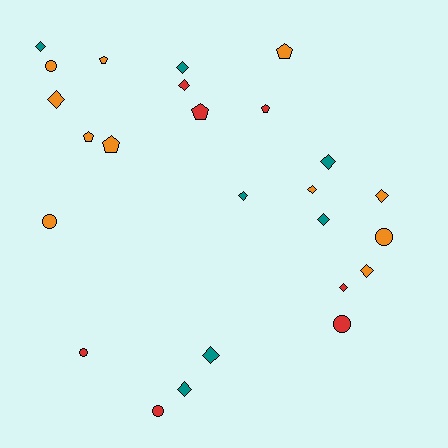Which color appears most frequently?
Orange, with 11 objects.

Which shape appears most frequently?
Diamond, with 13 objects.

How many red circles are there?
There are 3 red circles.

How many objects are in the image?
There are 25 objects.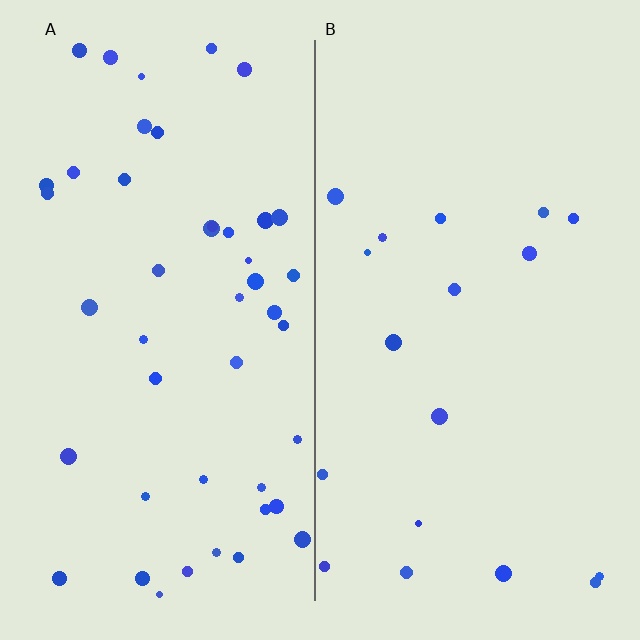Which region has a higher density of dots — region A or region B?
A (the left).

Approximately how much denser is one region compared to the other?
Approximately 2.5× — region A over region B.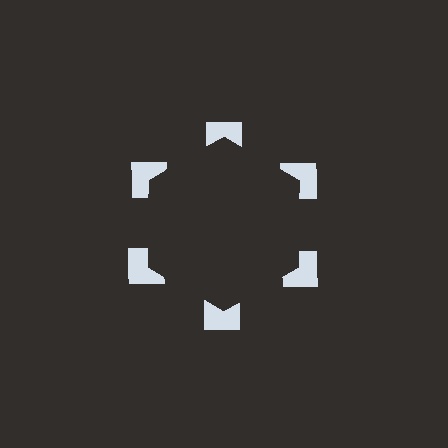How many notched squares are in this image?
There are 6 — one at each vertex of the illusory hexagon.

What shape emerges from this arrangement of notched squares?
An illusory hexagon — its edges are inferred from the aligned wedge cuts in the notched squares, not physically drawn.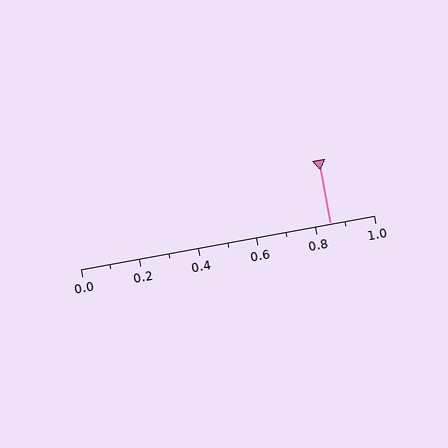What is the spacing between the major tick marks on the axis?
The major ticks are spaced 0.2 apart.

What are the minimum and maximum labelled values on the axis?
The axis runs from 0.0 to 1.0.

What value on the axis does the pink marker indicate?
The marker indicates approximately 0.85.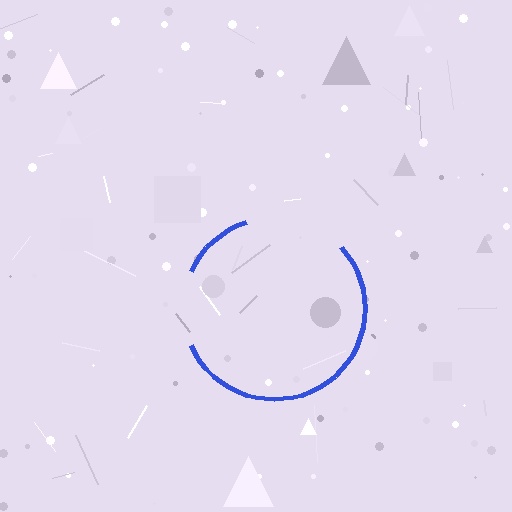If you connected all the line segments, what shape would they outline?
They would outline a circle.